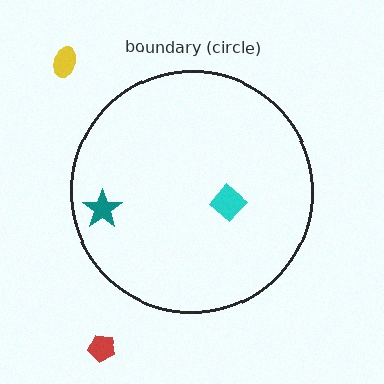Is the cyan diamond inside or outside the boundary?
Inside.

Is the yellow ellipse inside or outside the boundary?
Outside.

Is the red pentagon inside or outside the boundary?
Outside.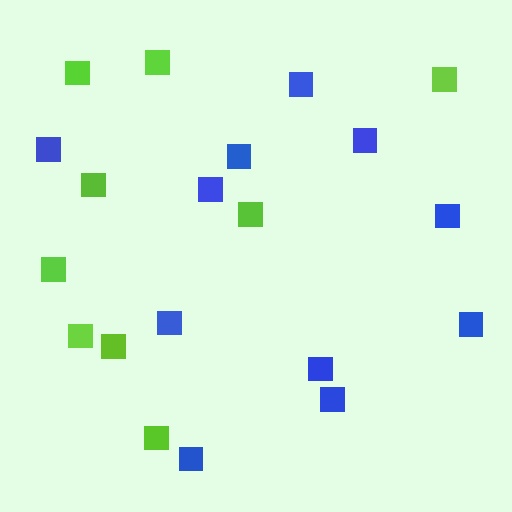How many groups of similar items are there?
There are 2 groups: one group of lime squares (9) and one group of blue squares (11).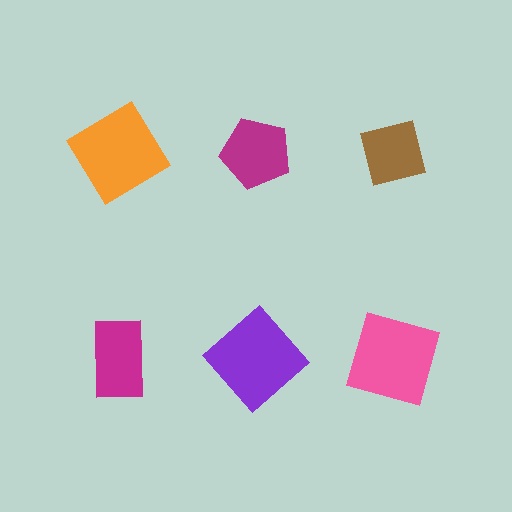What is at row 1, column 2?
A magenta pentagon.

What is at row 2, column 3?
A pink square.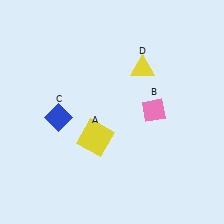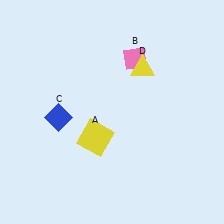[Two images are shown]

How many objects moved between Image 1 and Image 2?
1 object moved between the two images.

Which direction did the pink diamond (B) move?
The pink diamond (B) moved up.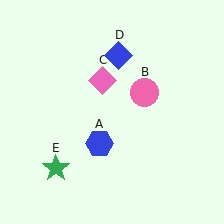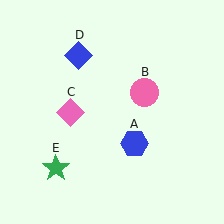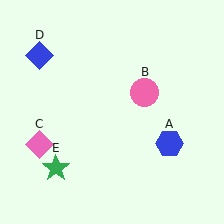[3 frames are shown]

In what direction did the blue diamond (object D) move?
The blue diamond (object D) moved left.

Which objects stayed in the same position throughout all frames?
Pink circle (object B) and green star (object E) remained stationary.